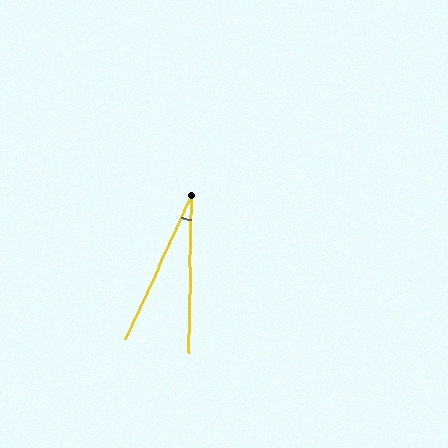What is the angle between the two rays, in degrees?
Approximately 24 degrees.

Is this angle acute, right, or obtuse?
It is acute.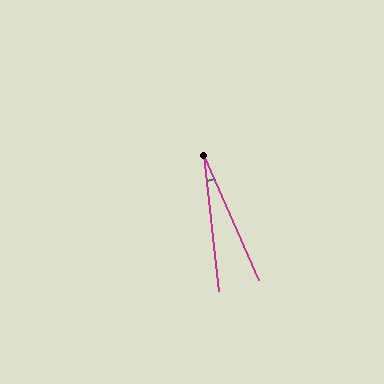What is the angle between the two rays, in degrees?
Approximately 18 degrees.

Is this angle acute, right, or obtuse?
It is acute.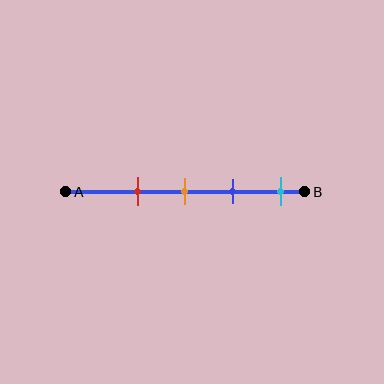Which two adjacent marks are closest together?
The orange and blue marks are the closest adjacent pair.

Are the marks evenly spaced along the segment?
Yes, the marks are approximately evenly spaced.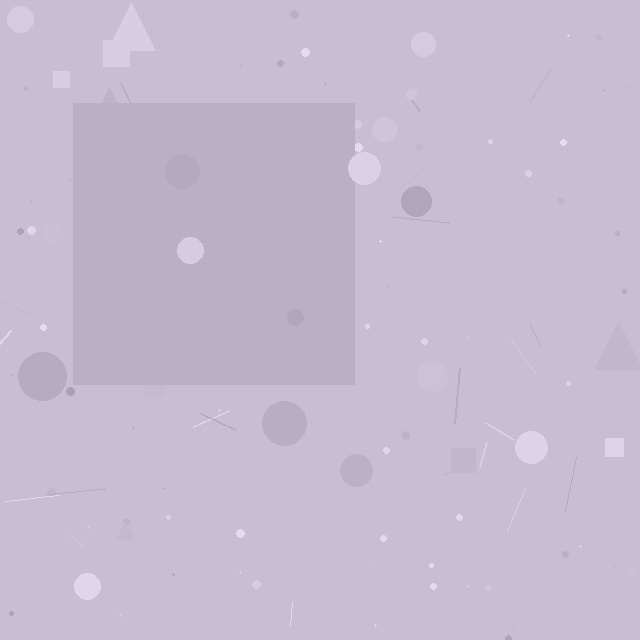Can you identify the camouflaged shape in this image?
The camouflaged shape is a square.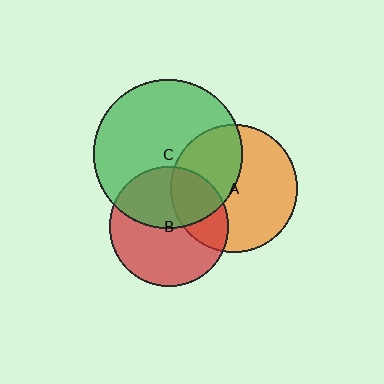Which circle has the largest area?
Circle C (green).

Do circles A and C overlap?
Yes.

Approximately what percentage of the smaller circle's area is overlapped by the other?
Approximately 40%.